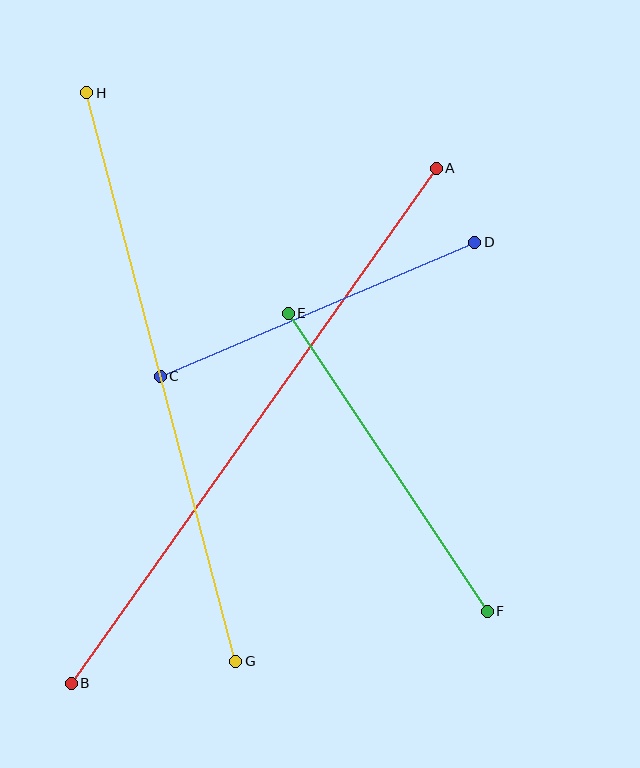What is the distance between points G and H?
The distance is approximately 588 pixels.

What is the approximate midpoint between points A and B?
The midpoint is at approximately (254, 426) pixels.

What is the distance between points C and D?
The distance is approximately 342 pixels.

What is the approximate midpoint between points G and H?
The midpoint is at approximately (161, 377) pixels.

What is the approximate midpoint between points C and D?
The midpoint is at approximately (317, 309) pixels.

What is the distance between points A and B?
The distance is approximately 631 pixels.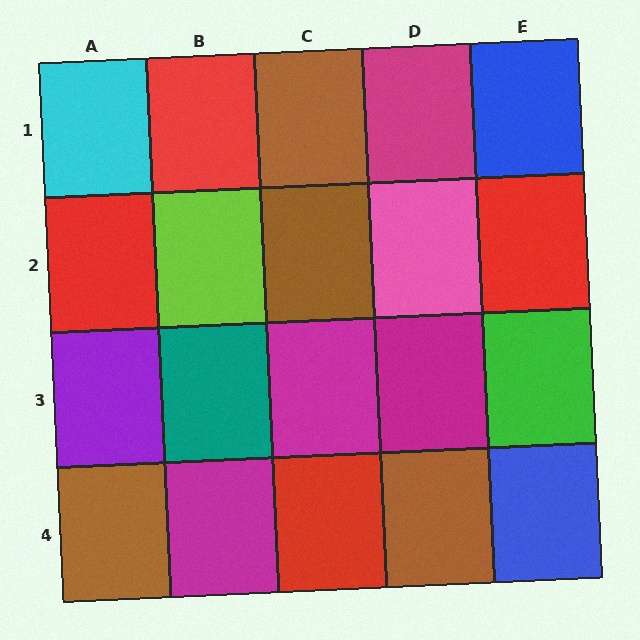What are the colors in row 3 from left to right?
Purple, teal, magenta, magenta, green.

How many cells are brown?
4 cells are brown.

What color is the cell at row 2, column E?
Red.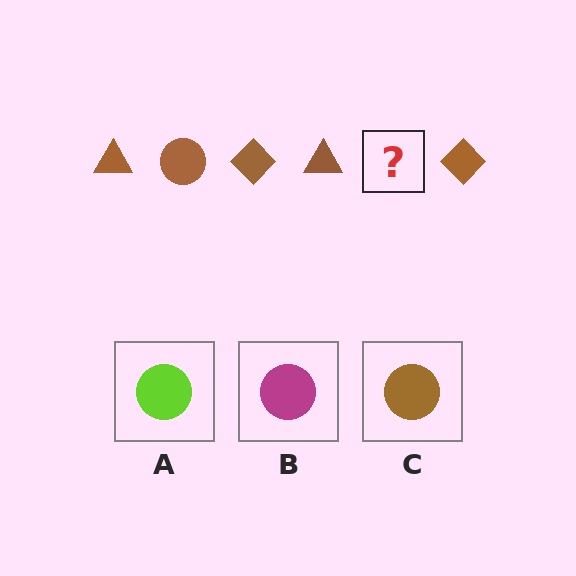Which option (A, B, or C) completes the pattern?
C.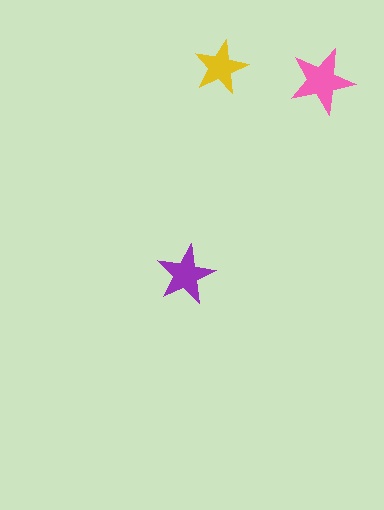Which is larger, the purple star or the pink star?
The pink one.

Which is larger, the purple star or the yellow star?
The purple one.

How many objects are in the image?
There are 3 objects in the image.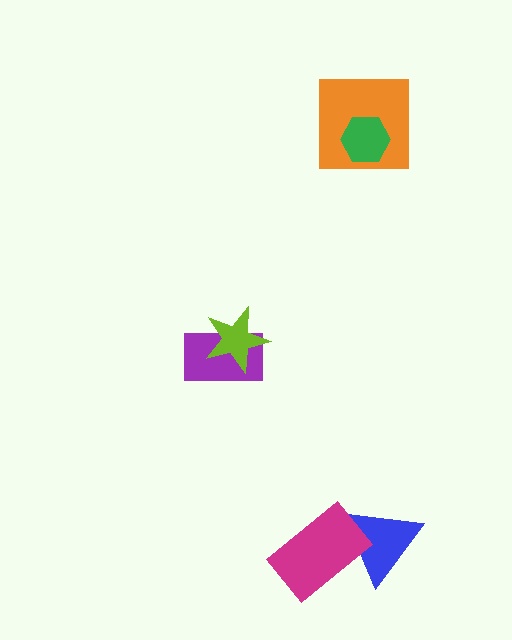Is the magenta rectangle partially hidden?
No, no other shape covers it.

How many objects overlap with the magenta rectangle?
1 object overlaps with the magenta rectangle.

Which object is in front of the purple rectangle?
The lime star is in front of the purple rectangle.